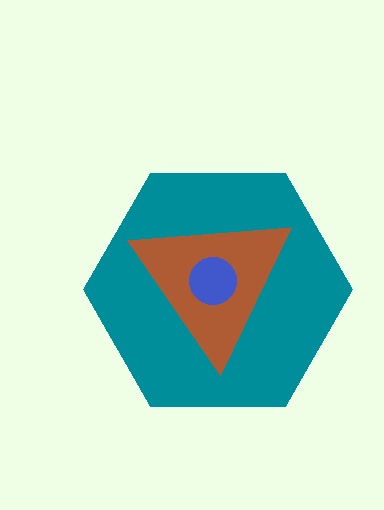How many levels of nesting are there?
3.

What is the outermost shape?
The teal hexagon.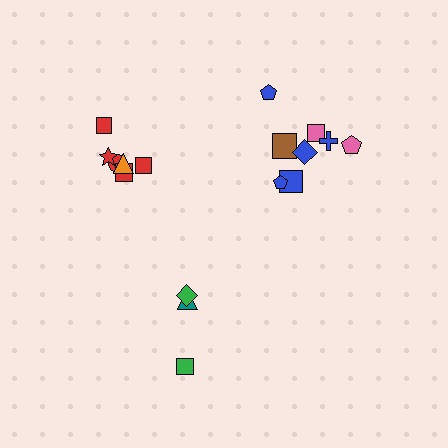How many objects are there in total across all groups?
There are 17 objects.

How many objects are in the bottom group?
There are 3 objects.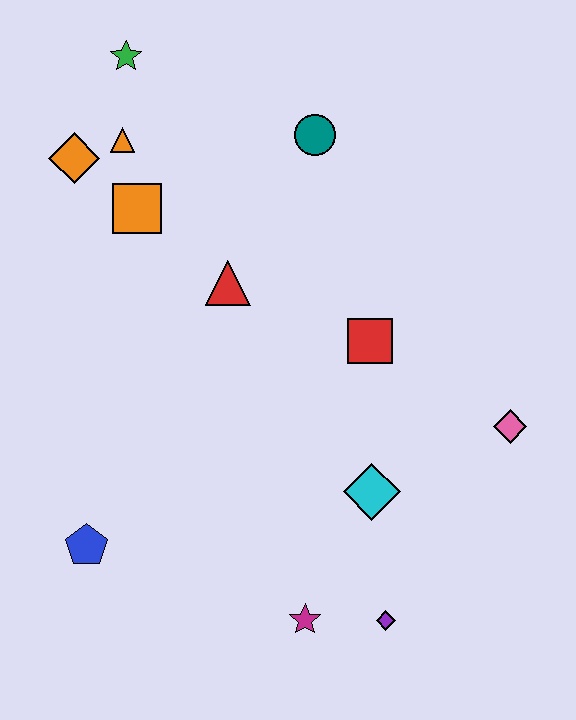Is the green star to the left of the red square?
Yes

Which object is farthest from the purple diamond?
The green star is farthest from the purple diamond.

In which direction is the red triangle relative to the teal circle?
The red triangle is below the teal circle.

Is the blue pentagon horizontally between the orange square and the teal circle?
No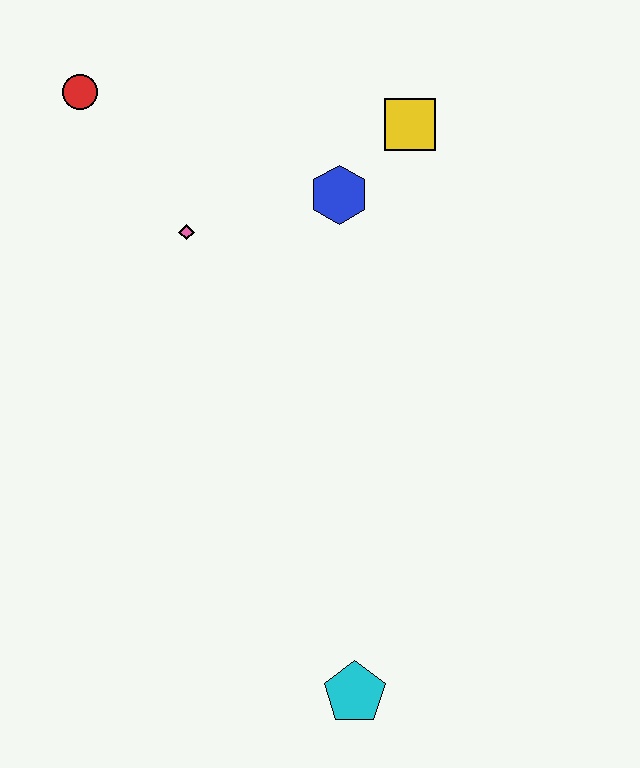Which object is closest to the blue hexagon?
The yellow square is closest to the blue hexagon.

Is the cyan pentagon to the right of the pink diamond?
Yes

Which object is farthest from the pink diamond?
The cyan pentagon is farthest from the pink diamond.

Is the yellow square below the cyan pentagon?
No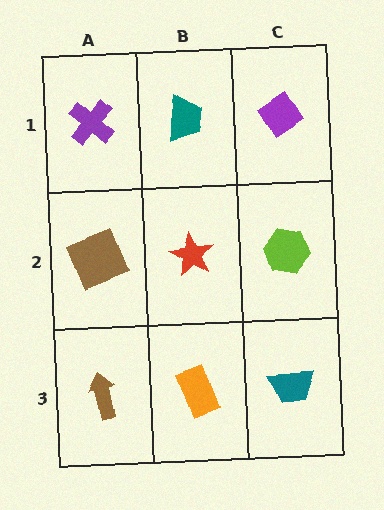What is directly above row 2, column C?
A purple diamond.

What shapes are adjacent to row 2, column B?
A teal trapezoid (row 1, column B), an orange rectangle (row 3, column B), a brown square (row 2, column A), a lime hexagon (row 2, column C).